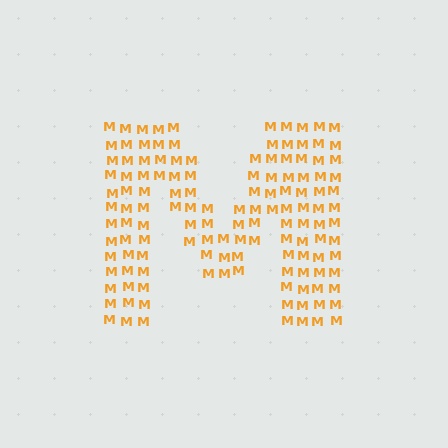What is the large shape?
The large shape is the letter M.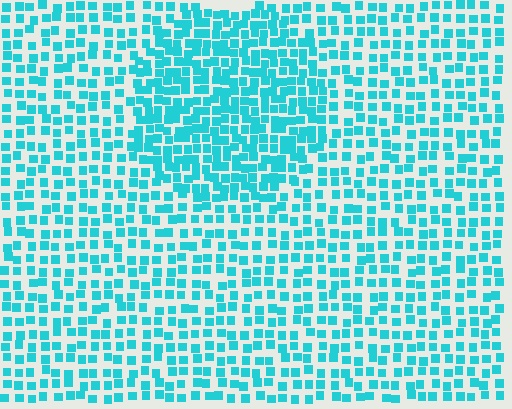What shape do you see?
I see a circle.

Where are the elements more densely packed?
The elements are more densely packed inside the circle boundary.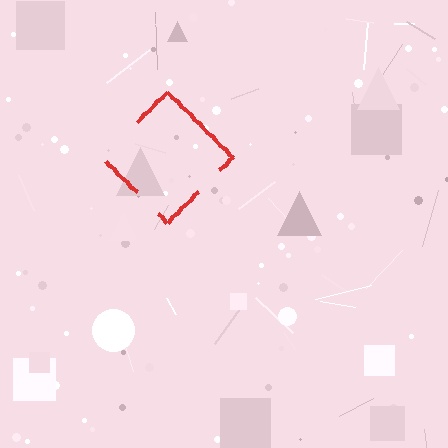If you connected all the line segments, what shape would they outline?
They would outline a diamond.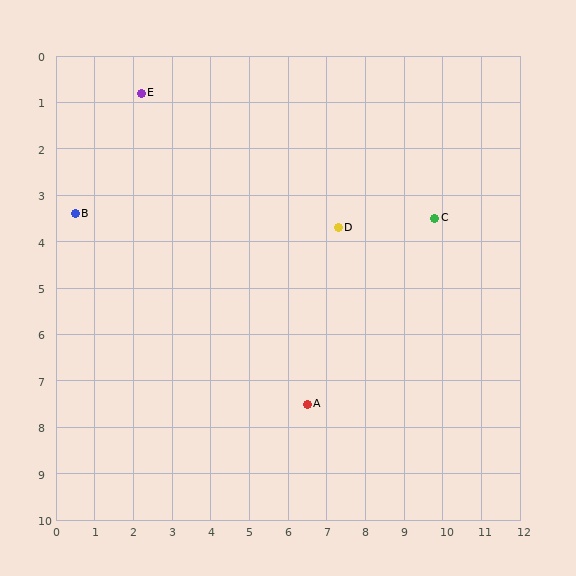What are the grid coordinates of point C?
Point C is at approximately (9.8, 3.5).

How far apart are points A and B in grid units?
Points A and B are about 7.3 grid units apart.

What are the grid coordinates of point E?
Point E is at approximately (2.2, 0.8).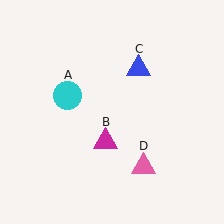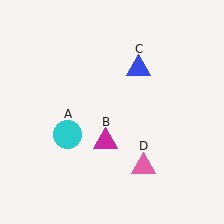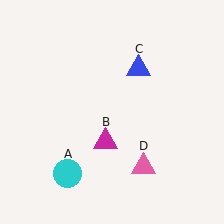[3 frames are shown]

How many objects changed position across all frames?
1 object changed position: cyan circle (object A).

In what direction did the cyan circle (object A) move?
The cyan circle (object A) moved down.